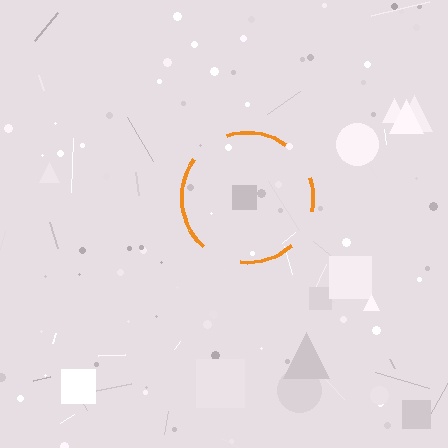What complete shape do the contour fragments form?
The contour fragments form a circle.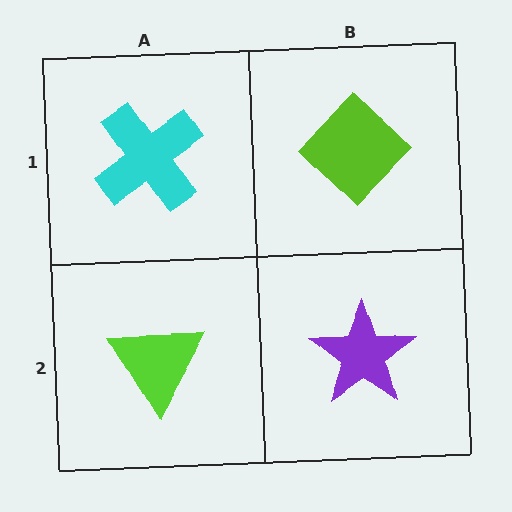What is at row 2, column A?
A lime triangle.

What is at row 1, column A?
A cyan cross.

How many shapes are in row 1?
2 shapes.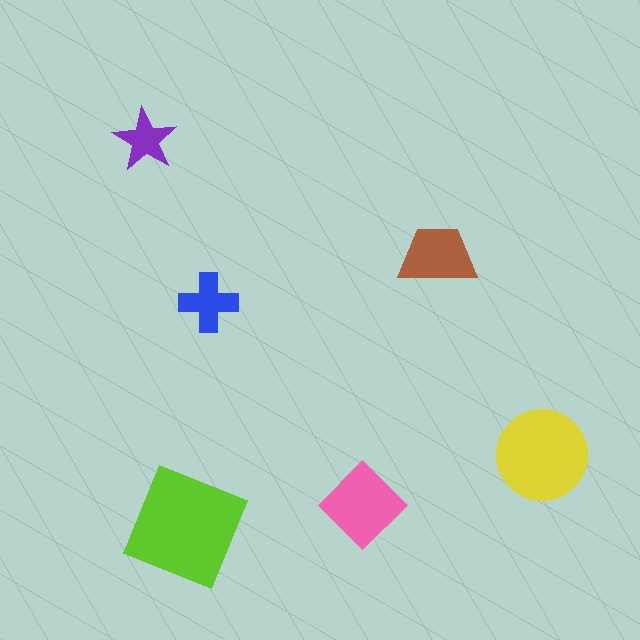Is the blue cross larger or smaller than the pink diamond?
Smaller.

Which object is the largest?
The lime square.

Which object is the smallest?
The purple star.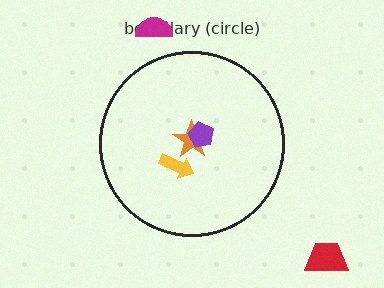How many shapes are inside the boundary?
3 inside, 2 outside.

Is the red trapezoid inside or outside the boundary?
Outside.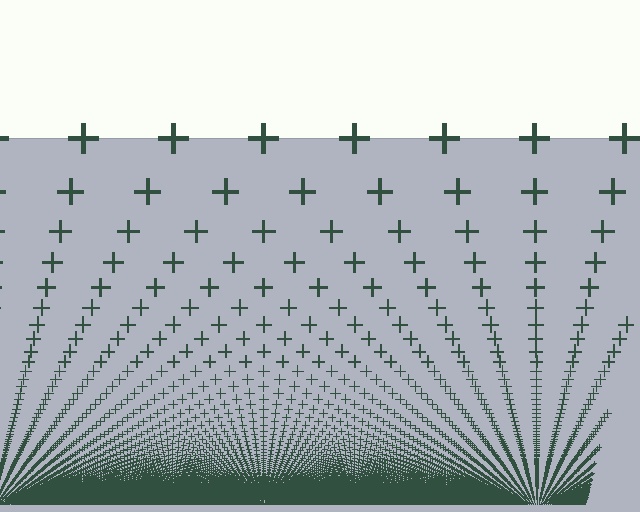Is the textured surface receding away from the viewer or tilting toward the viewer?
The surface appears to tilt toward the viewer. Texture elements get larger and sparser toward the top.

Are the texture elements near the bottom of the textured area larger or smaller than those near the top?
Smaller. The gradient is inverted — elements near the bottom are smaller and denser.